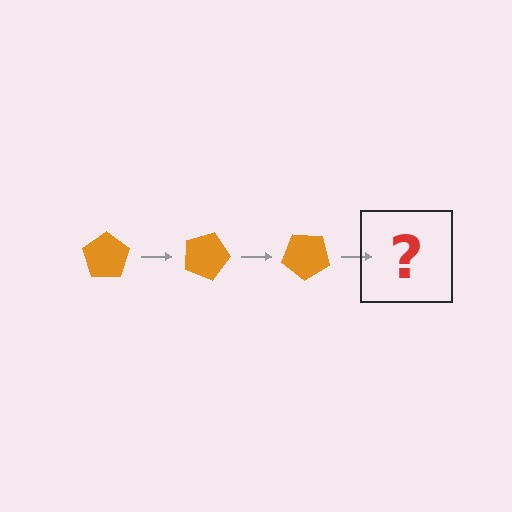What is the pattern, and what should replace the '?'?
The pattern is that the pentagon rotates 20 degrees each step. The '?' should be an orange pentagon rotated 60 degrees.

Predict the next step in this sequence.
The next step is an orange pentagon rotated 60 degrees.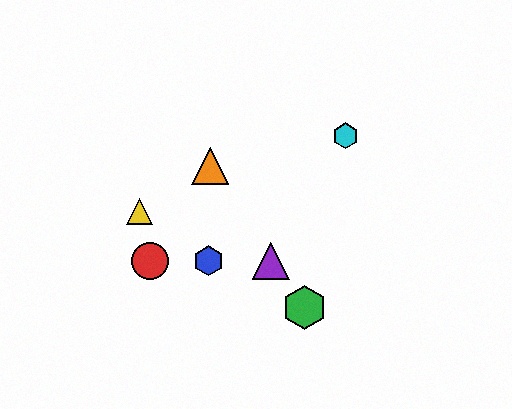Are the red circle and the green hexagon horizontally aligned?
No, the red circle is at y≈261 and the green hexagon is at y≈307.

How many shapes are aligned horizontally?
3 shapes (the red circle, the blue hexagon, the purple triangle) are aligned horizontally.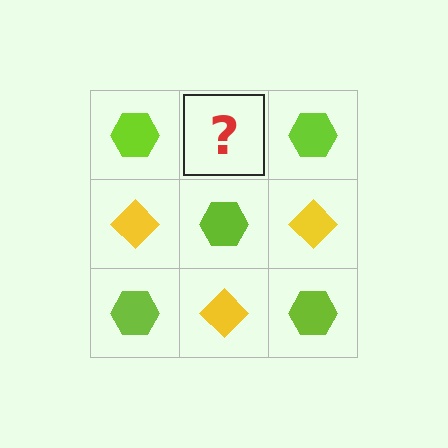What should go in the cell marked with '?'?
The missing cell should contain a yellow diamond.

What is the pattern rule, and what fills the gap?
The rule is that it alternates lime hexagon and yellow diamond in a checkerboard pattern. The gap should be filled with a yellow diamond.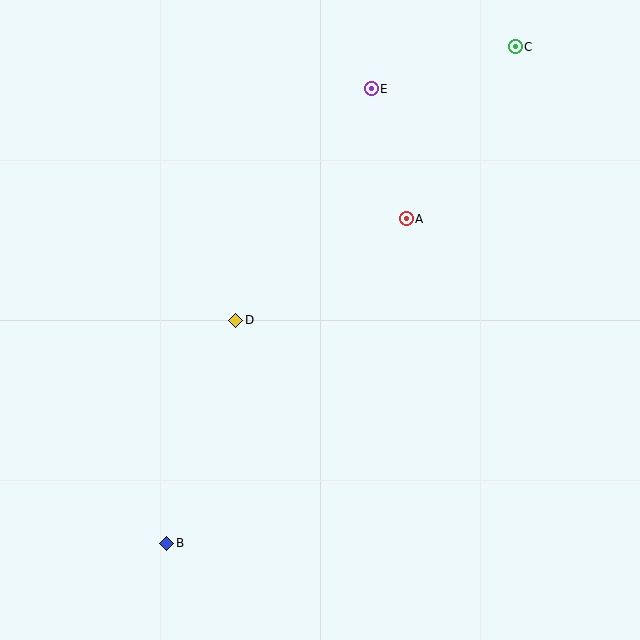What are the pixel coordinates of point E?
Point E is at (371, 89).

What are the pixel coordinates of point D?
Point D is at (236, 320).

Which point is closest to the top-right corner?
Point C is closest to the top-right corner.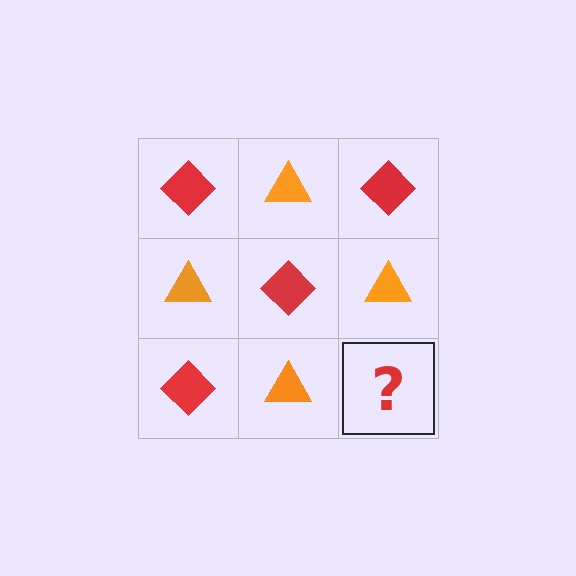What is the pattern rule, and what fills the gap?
The rule is that it alternates red diamond and orange triangle in a checkerboard pattern. The gap should be filled with a red diamond.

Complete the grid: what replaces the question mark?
The question mark should be replaced with a red diamond.